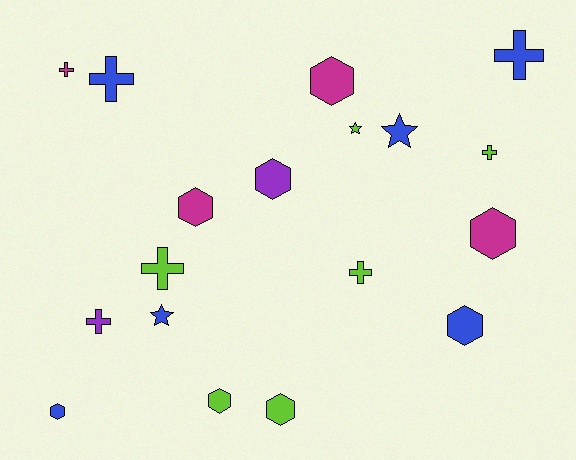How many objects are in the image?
There are 18 objects.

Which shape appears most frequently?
Hexagon, with 8 objects.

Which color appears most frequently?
Blue, with 6 objects.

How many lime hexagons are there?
There are 2 lime hexagons.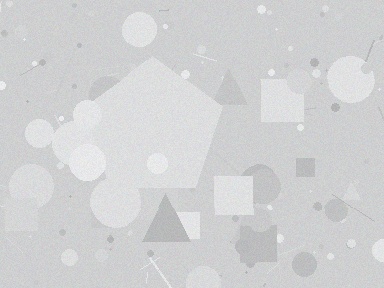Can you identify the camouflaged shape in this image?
The camouflaged shape is a pentagon.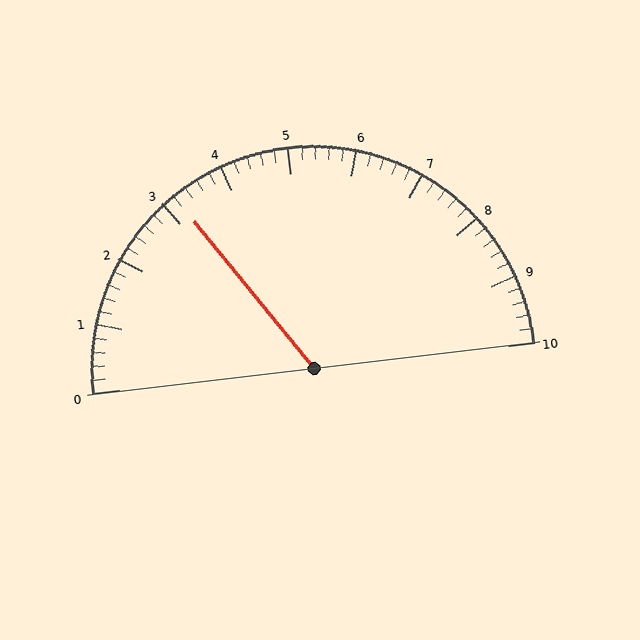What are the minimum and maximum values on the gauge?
The gauge ranges from 0 to 10.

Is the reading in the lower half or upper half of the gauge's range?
The reading is in the lower half of the range (0 to 10).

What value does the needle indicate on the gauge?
The needle indicates approximately 3.2.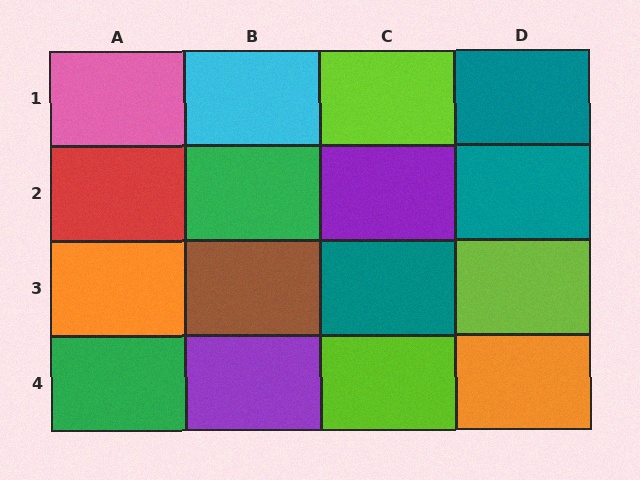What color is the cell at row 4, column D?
Orange.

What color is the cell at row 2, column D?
Teal.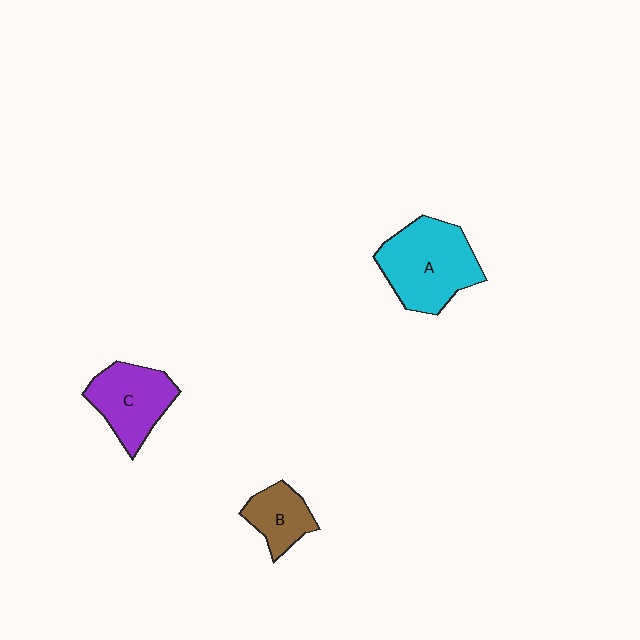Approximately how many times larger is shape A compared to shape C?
Approximately 1.4 times.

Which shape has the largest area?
Shape A (cyan).